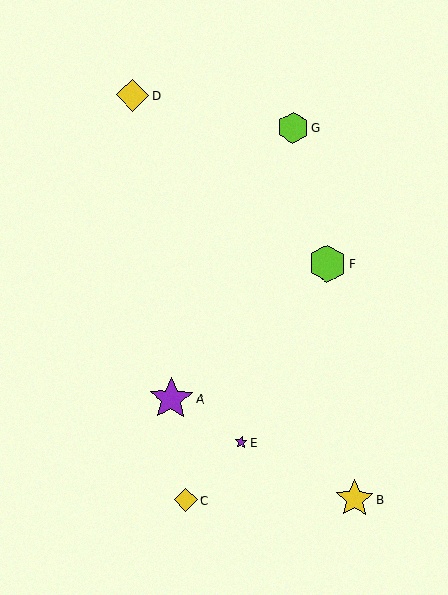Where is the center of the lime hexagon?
The center of the lime hexagon is at (293, 128).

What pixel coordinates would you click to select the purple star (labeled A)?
Click at (171, 399) to select the purple star A.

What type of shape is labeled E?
Shape E is a purple star.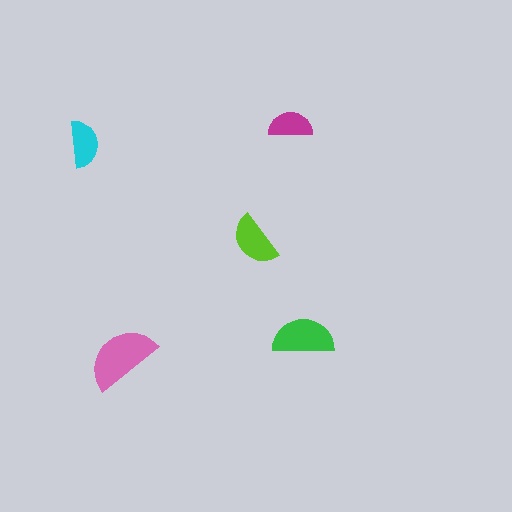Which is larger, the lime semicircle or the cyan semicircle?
The lime one.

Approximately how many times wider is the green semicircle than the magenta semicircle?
About 1.5 times wider.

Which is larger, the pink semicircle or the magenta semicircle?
The pink one.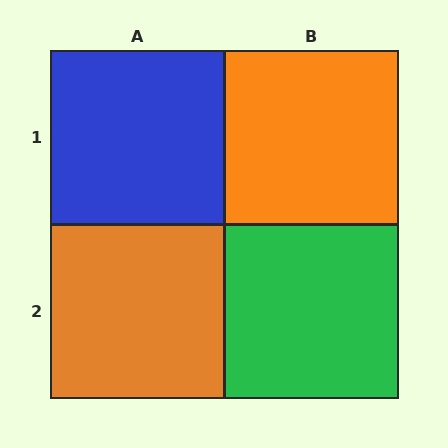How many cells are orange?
2 cells are orange.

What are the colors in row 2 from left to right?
Orange, green.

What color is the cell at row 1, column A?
Blue.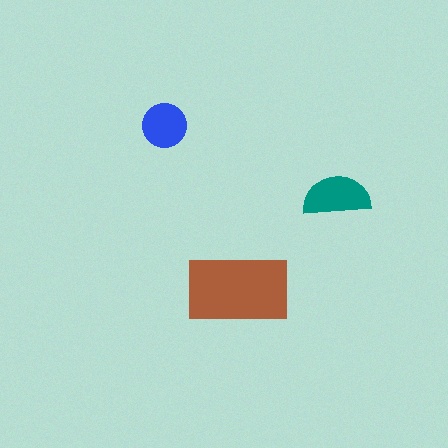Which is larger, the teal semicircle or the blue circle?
The teal semicircle.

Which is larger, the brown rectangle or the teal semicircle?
The brown rectangle.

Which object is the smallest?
The blue circle.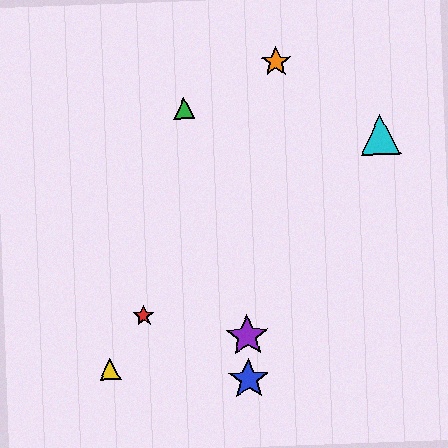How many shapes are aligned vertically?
2 shapes (the blue star, the purple star) are aligned vertically.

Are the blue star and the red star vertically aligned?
No, the blue star is at x≈249 and the red star is at x≈144.